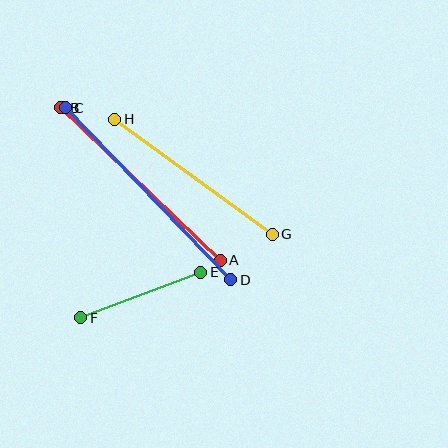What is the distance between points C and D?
The distance is approximately 239 pixels.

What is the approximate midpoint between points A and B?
The midpoint is at approximately (140, 184) pixels.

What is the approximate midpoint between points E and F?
The midpoint is at approximately (141, 295) pixels.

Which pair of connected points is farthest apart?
Points C and D are farthest apart.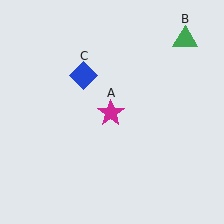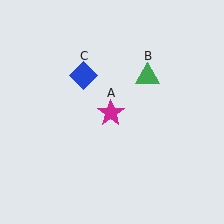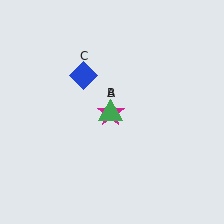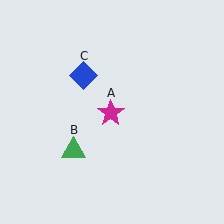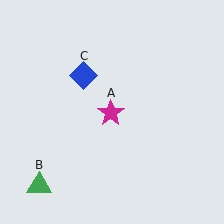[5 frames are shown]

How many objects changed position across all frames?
1 object changed position: green triangle (object B).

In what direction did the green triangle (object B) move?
The green triangle (object B) moved down and to the left.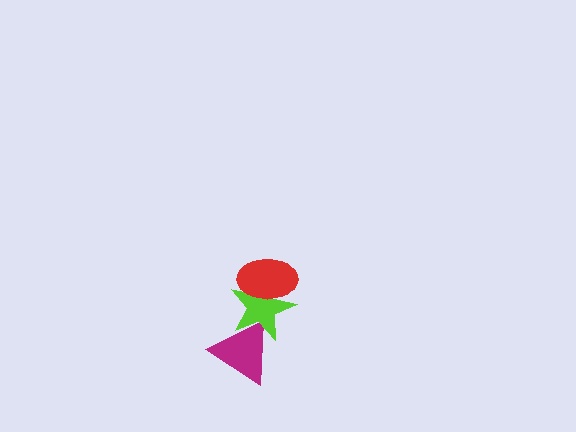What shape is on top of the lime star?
The red ellipse is on top of the lime star.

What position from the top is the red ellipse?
The red ellipse is 1st from the top.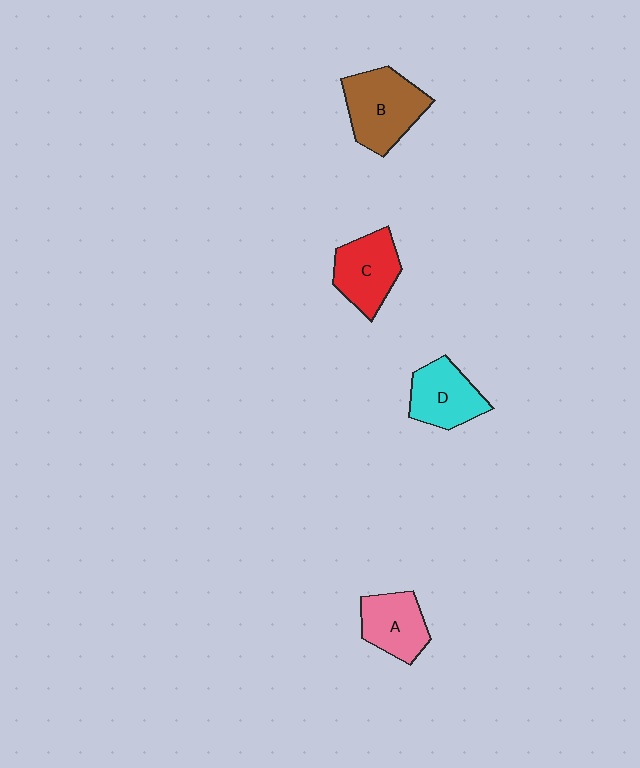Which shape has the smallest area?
Shape A (pink).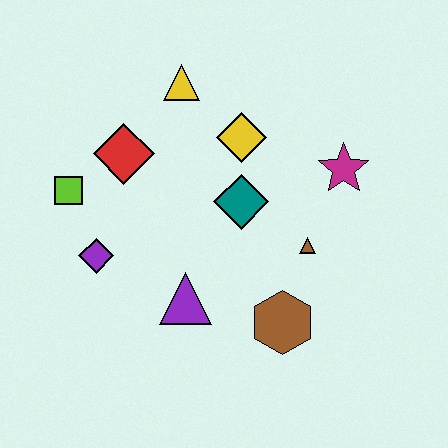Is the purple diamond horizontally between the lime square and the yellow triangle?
Yes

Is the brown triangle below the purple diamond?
No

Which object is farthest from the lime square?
The magenta star is farthest from the lime square.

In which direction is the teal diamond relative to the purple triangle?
The teal diamond is above the purple triangle.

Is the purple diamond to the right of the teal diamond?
No